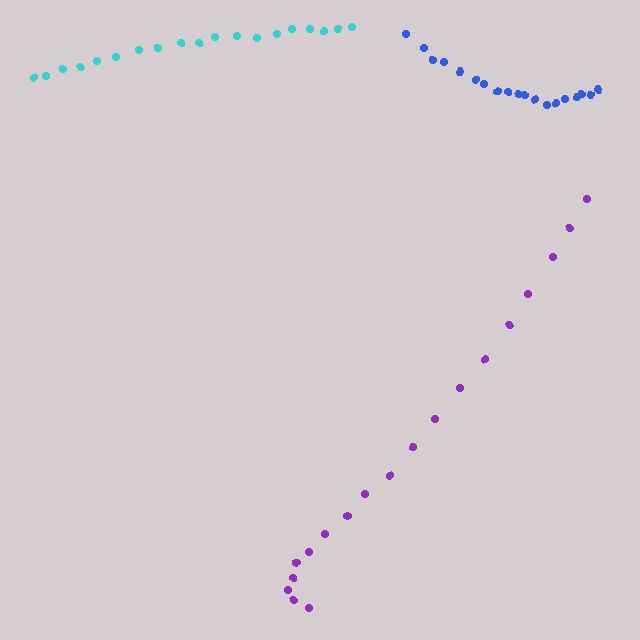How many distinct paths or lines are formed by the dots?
There are 3 distinct paths.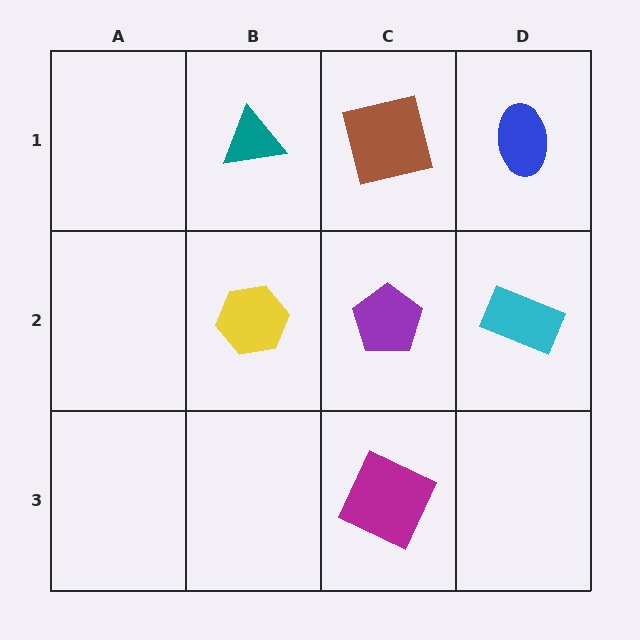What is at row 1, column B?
A teal triangle.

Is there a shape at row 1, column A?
No, that cell is empty.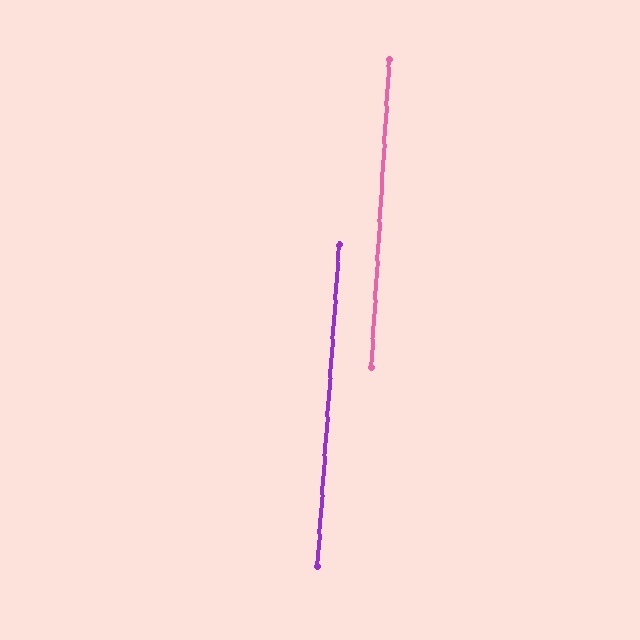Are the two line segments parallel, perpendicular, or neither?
Parallel — their directions differ by only 0.5°.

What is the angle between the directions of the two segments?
Approximately 0 degrees.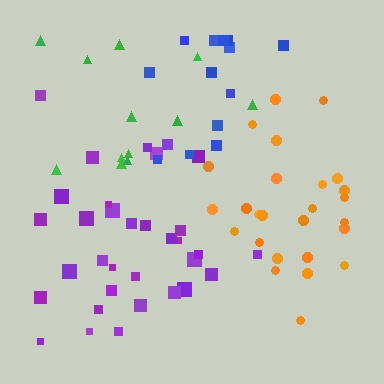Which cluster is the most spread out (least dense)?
Green.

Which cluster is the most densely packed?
Orange.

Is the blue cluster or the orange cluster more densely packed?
Orange.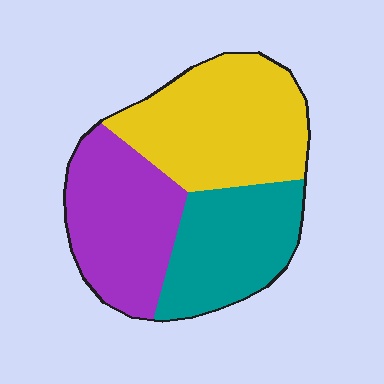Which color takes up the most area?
Yellow, at roughly 40%.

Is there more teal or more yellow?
Yellow.